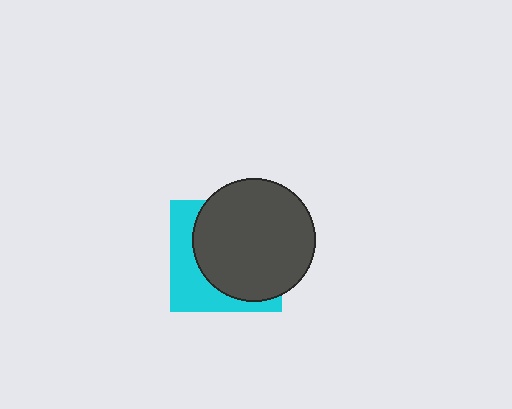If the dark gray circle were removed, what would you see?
You would see the complete cyan square.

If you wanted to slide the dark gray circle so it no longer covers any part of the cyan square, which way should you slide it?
Slide it toward the upper-right — that is the most direct way to separate the two shapes.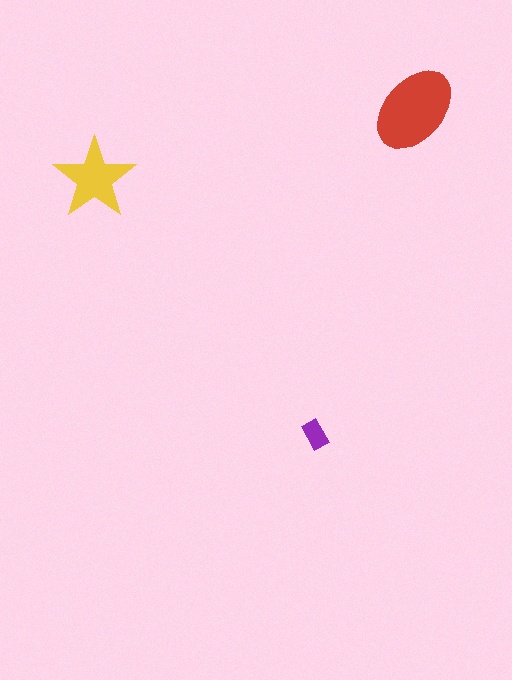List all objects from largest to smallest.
The red ellipse, the yellow star, the purple rectangle.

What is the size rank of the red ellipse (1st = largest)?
1st.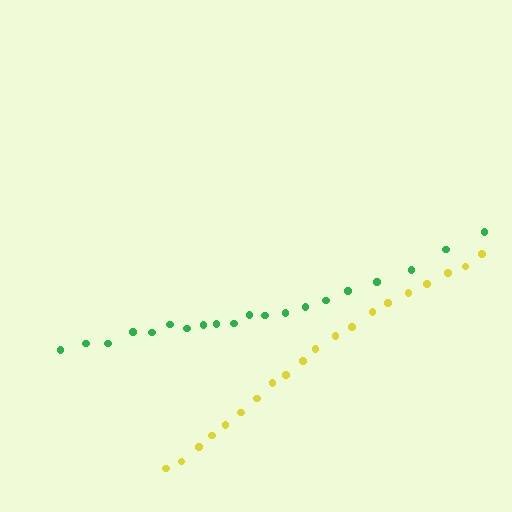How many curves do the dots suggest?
There are 2 distinct paths.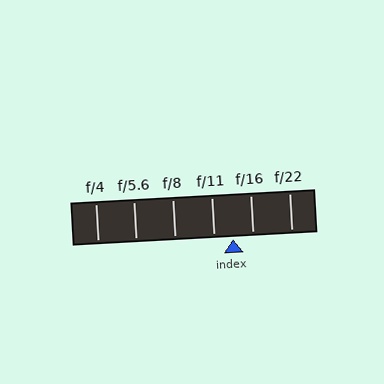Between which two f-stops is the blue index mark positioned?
The index mark is between f/11 and f/16.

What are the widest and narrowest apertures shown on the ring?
The widest aperture shown is f/4 and the narrowest is f/22.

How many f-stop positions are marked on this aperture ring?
There are 6 f-stop positions marked.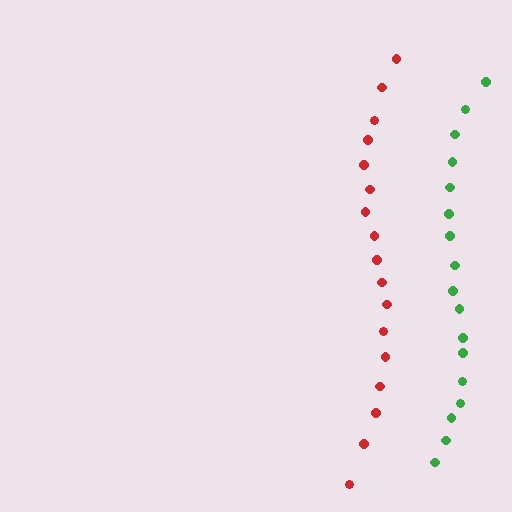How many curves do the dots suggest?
There are 2 distinct paths.